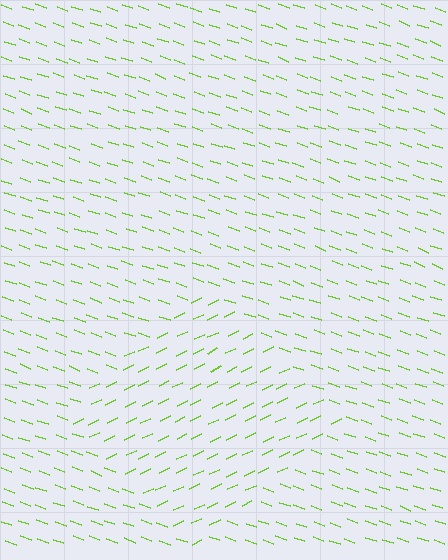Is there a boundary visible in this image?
Yes, there is a texture boundary formed by a change in line orientation.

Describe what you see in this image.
The image is filled with small lime line segments. A diamond region in the image has lines oriented differently from the surrounding lines, creating a visible texture boundary.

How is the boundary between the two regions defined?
The boundary is defined purely by a change in line orientation (approximately 45 degrees difference). All lines are the same color and thickness.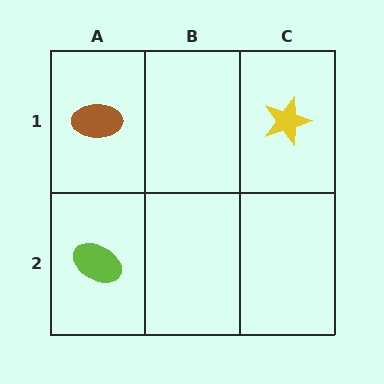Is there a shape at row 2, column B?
No, that cell is empty.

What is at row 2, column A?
A lime ellipse.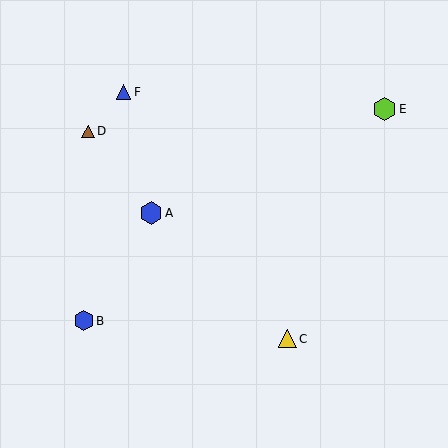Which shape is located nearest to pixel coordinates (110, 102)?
The blue triangle (labeled F) at (123, 92) is nearest to that location.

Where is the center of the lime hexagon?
The center of the lime hexagon is at (385, 109).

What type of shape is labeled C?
Shape C is a yellow triangle.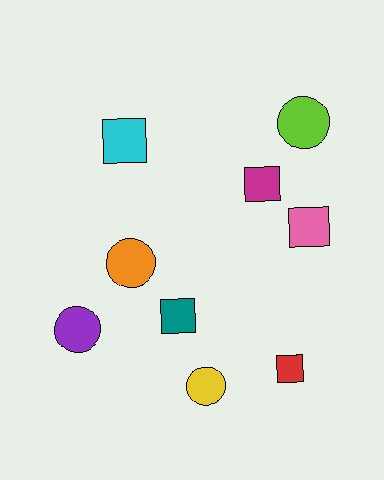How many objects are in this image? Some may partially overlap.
There are 9 objects.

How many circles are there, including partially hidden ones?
There are 4 circles.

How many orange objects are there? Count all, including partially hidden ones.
There is 1 orange object.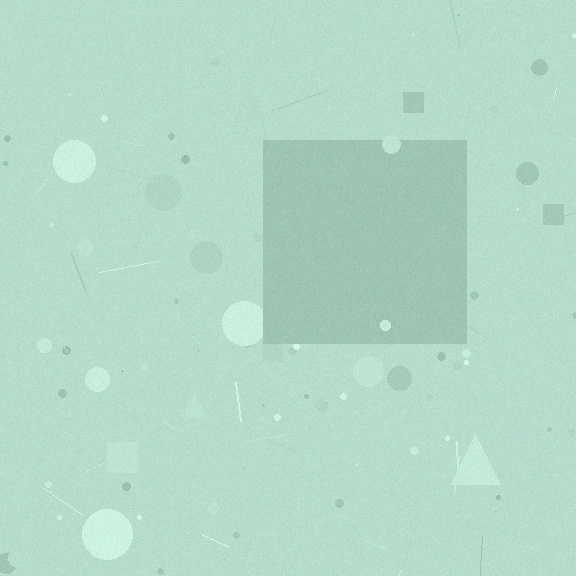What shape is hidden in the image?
A square is hidden in the image.